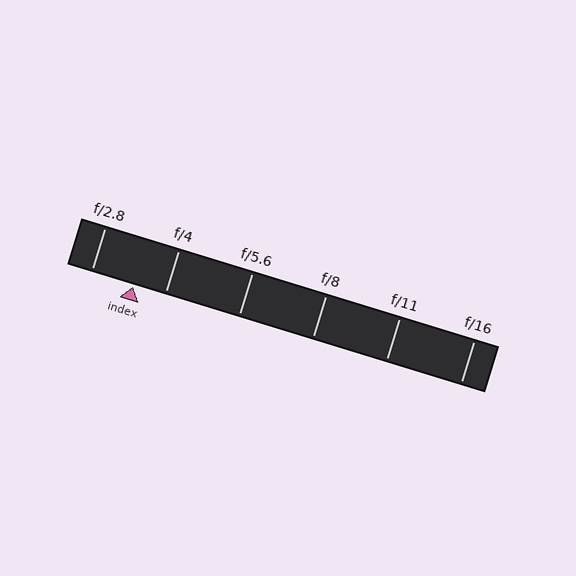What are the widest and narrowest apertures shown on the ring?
The widest aperture shown is f/2.8 and the narrowest is f/16.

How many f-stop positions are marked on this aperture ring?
There are 6 f-stop positions marked.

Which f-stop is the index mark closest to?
The index mark is closest to f/4.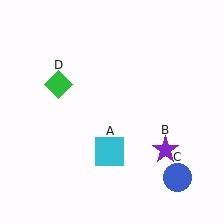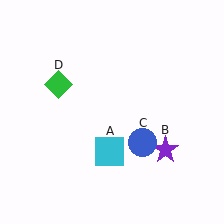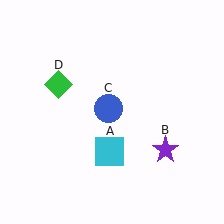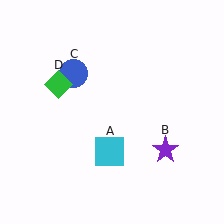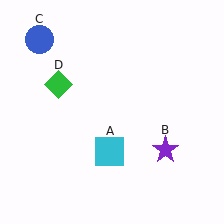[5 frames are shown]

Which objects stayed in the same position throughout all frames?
Cyan square (object A) and purple star (object B) and green diamond (object D) remained stationary.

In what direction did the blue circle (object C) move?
The blue circle (object C) moved up and to the left.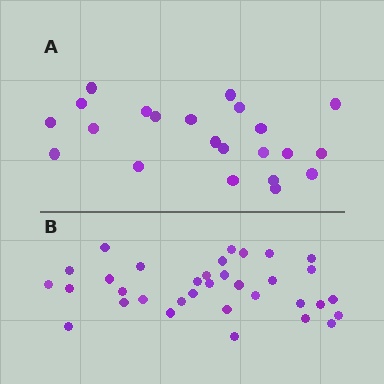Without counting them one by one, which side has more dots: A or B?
Region B (the bottom region) has more dots.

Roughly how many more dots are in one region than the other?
Region B has roughly 12 or so more dots than region A.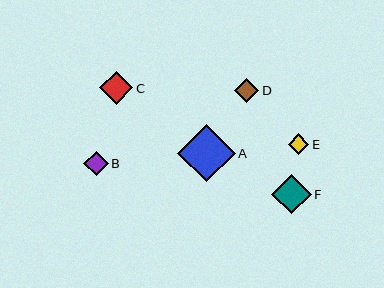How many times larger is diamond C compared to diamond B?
Diamond C is approximately 1.4 times the size of diamond B.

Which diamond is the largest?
Diamond A is the largest with a size of approximately 57 pixels.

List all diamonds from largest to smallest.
From largest to smallest: A, F, C, B, D, E.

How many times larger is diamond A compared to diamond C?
Diamond A is approximately 1.7 times the size of diamond C.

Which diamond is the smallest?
Diamond E is the smallest with a size of approximately 21 pixels.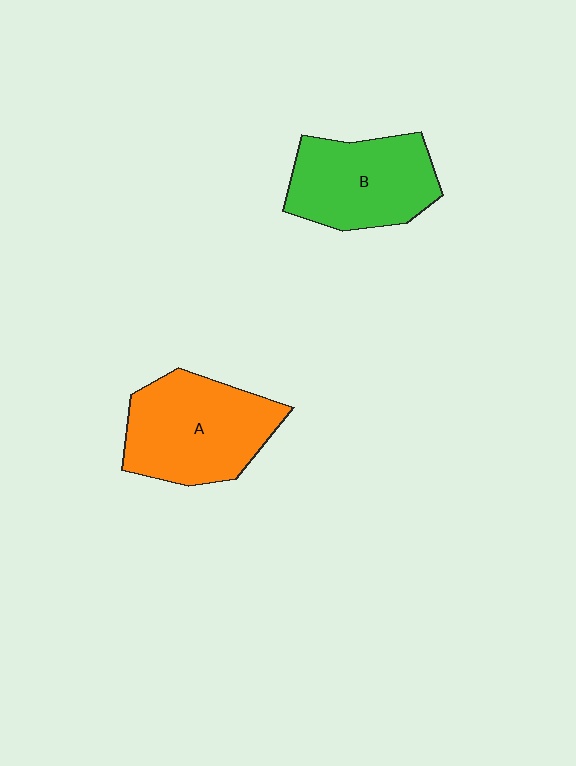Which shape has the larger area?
Shape A (orange).